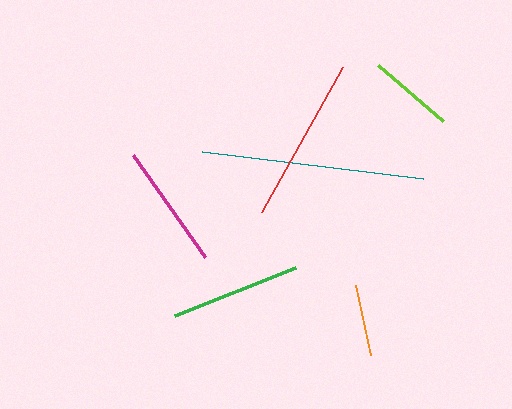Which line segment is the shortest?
The orange line is the shortest at approximately 72 pixels.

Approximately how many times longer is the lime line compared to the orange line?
The lime line is approximately 1.2 times the length of the orange line.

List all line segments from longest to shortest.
From longest to shortest: teal, red, green, magenta, lime, orange.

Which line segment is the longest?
The teal line is the longest at approximately 222 pixels.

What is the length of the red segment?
The red segment is approximately 166 pixels long.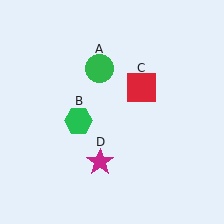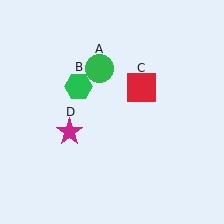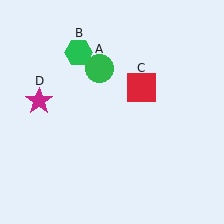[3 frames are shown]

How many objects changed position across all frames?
2 objects changed position: green hexagon (object B), magenta star (object D).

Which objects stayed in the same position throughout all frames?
Green circle (object A) and red square (object C) remained stationary.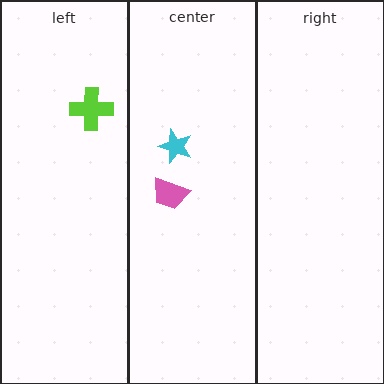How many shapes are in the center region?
2.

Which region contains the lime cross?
The left region.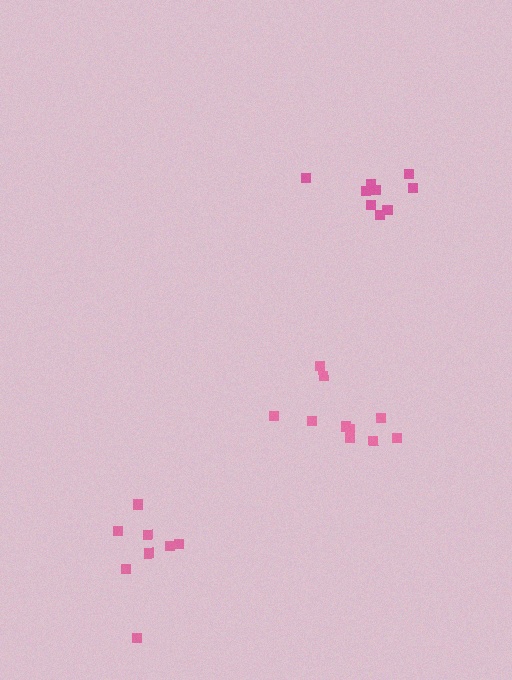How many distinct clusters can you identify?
There are 3 distinct clusters.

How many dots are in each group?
Group 1: 10 dots, Group 2: 8 dots, Group 3: 9 dots (27 total).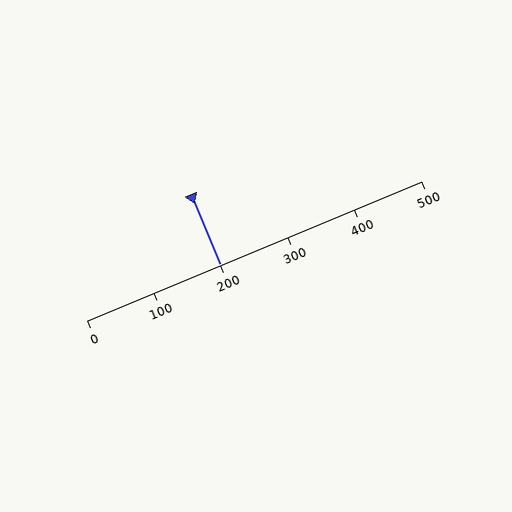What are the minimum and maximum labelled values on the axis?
The axis runs from 0 to 500.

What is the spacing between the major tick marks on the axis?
The major ticks are spaced 100 apart.